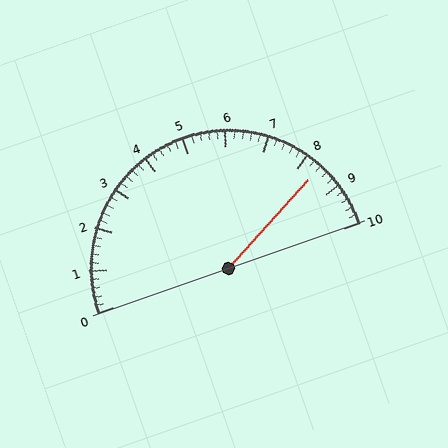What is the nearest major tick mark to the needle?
The nearest major tick mark is 8.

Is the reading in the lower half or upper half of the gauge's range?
The reading is in the upper half of the range (0 to 10).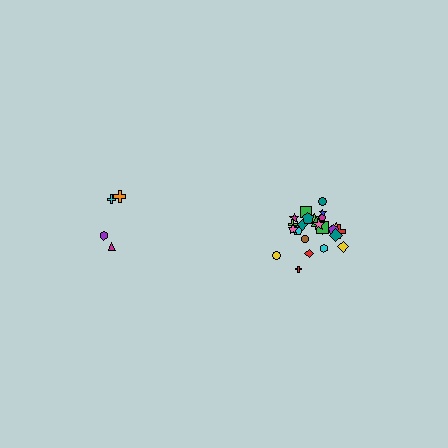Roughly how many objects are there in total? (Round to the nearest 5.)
Roughly 30 objects in total.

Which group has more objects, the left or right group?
The right group.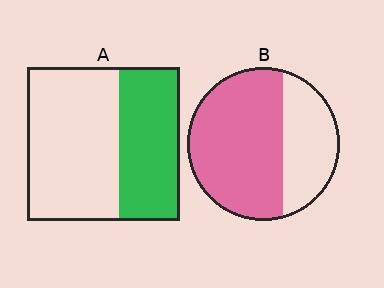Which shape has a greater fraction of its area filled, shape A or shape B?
Shape B.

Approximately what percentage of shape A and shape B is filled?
A is approximately 40% and B is approximately 65%.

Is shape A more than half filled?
No.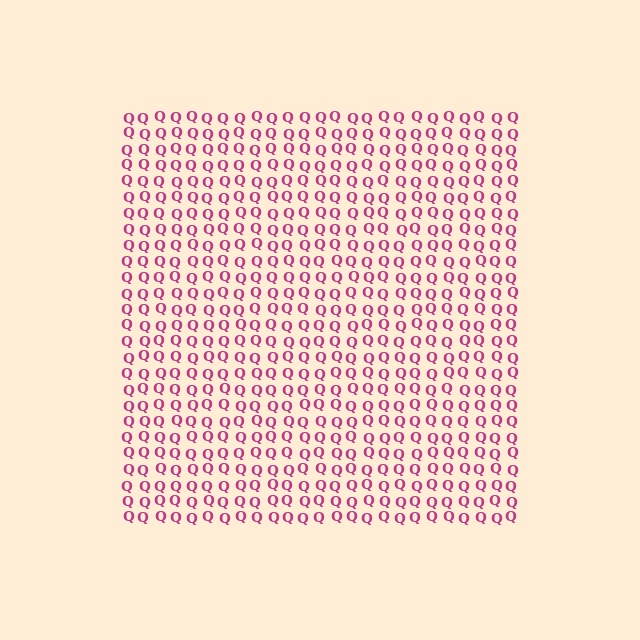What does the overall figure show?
The overall figure shows a square.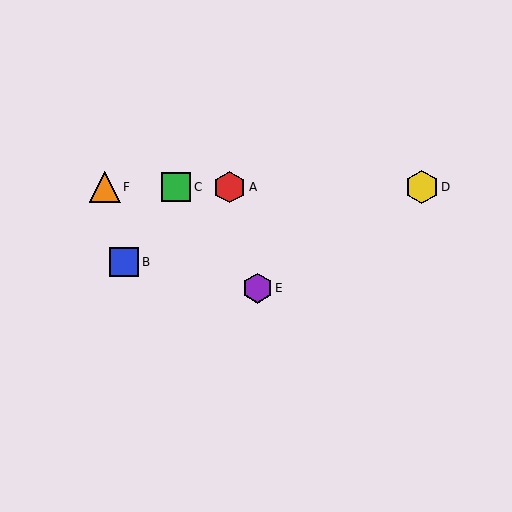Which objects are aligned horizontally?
Objects A, C, D, F are aligned horizontally.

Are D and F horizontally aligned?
Yes, both are at y≈187.